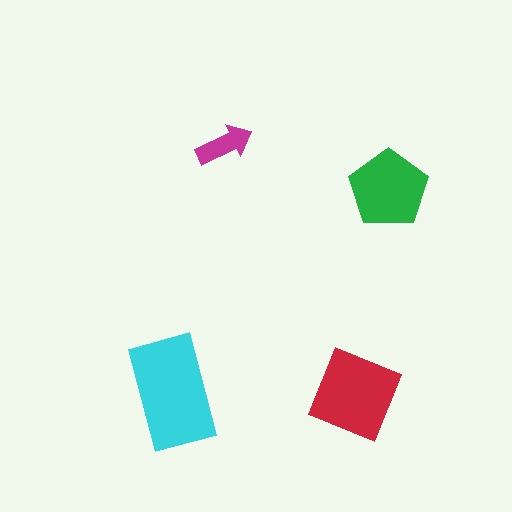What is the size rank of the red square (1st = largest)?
2nd.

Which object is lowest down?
The red square is bottommost.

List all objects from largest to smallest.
The cyan rectangle, the red square, the green pentagon, the magenta arrow.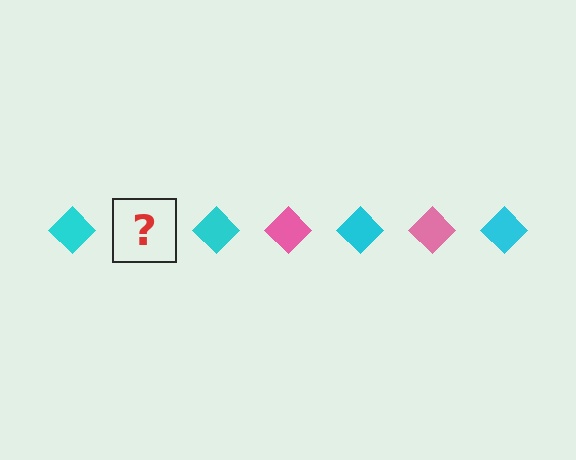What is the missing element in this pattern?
The missing element is a pink diamond.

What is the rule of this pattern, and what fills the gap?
The rule is that the pattern cycles through cyan, pink diamonds. The gap should be filled with a pink diamond.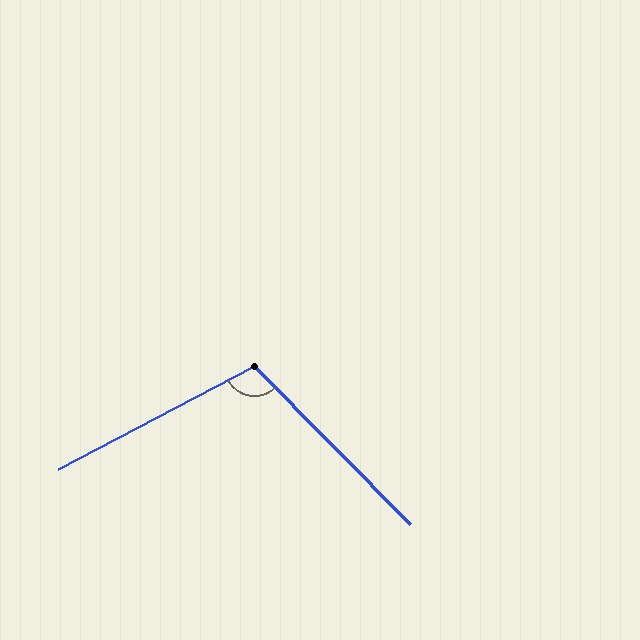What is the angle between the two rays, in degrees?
Approximately 107 degrees.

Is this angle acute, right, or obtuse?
It is obtuse.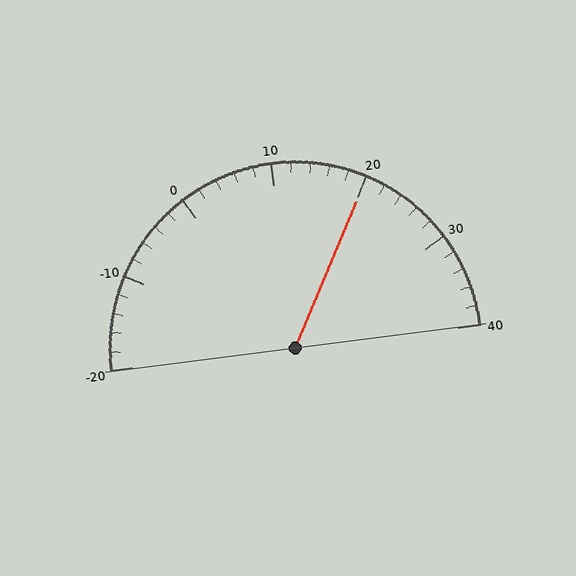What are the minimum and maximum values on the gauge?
The gauge ranges from -20 to 40.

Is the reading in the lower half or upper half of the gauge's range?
The reading is in the upper half of the range (-20 to 40).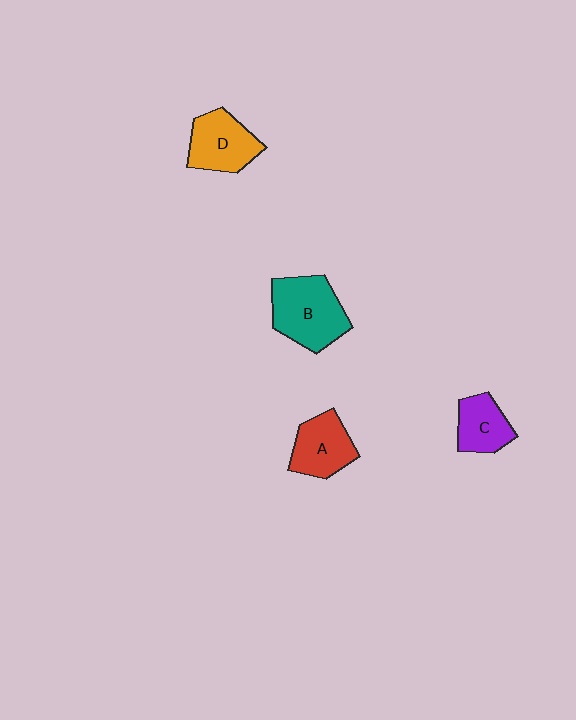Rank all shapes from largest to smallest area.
From largest to smallest: B (teal), D (orange), A (red), C (purple).